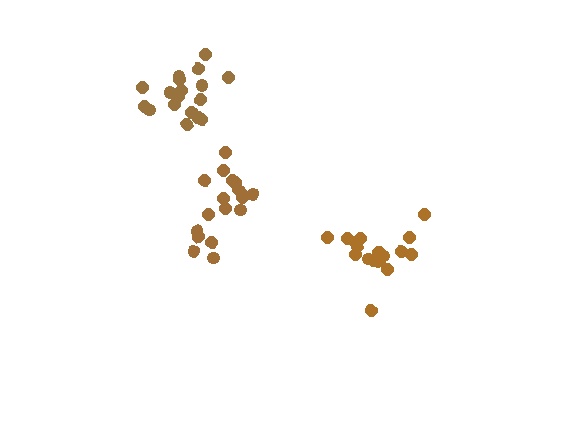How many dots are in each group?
Group 1: 18 dots, Group 2: 19 dots, Group 3: 17 dots (54 total).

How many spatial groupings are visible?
There are 3 spatial groupings.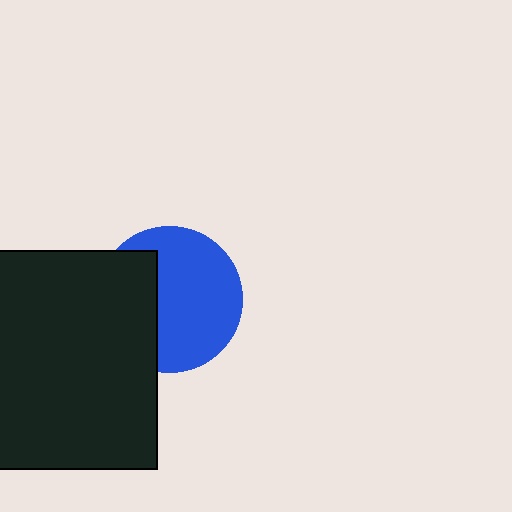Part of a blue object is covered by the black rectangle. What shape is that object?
It is a circle.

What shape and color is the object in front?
The object in front is a black rectangle.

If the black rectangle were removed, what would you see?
You would see the complete blue circle.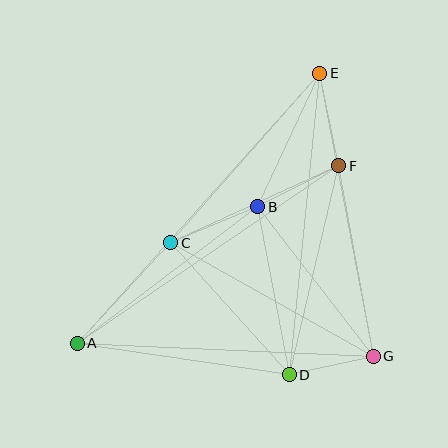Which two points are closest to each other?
Points D and G are closest to each other.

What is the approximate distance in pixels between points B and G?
The distance between B and G is approximately 189 pixels.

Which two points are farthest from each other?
Points A and E are farthest from each other.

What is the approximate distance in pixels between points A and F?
The distance between A and F is approximately 316 pixels.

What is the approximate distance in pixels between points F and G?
The distance between F and G is approximately 194 pixels.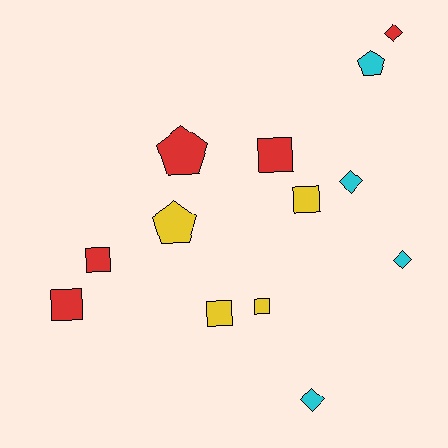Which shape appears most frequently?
Square, with 6 objects.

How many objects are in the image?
There are 13 objects.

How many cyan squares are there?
There are no cyan squares.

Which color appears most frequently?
Red, with 5 objects.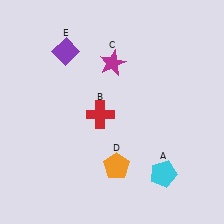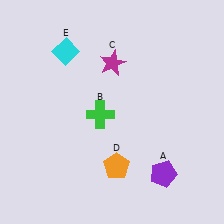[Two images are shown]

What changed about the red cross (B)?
In Image 1, B is red. In Image 2, it changed to green.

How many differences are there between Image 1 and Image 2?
There are 3 differences between the two images.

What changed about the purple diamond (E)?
In Image 1, E is purple. In Image 2, it changed to cyan.